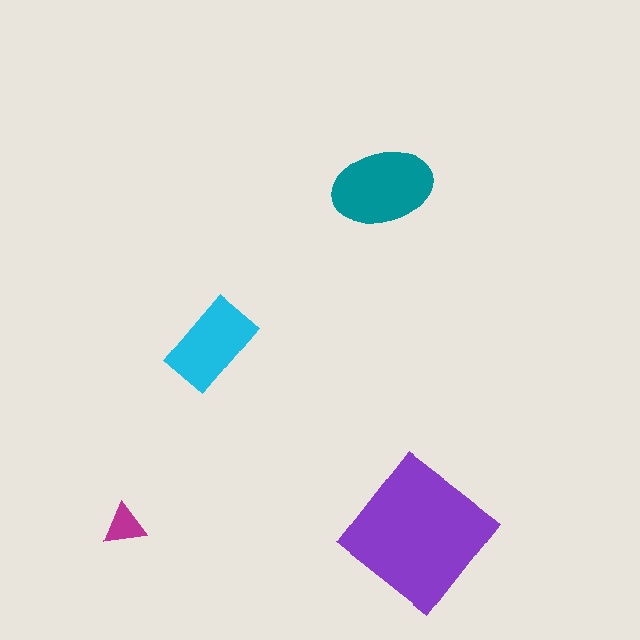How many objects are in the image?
There are 4 objects in the image.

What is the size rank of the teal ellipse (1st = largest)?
2nd.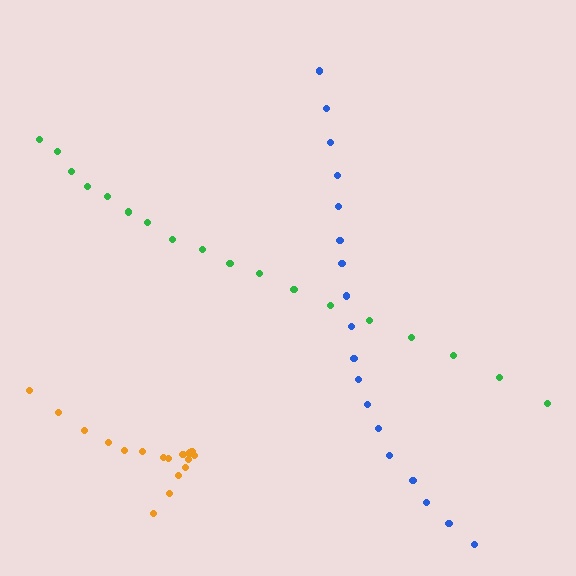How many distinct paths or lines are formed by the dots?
There are 3 distinct paths.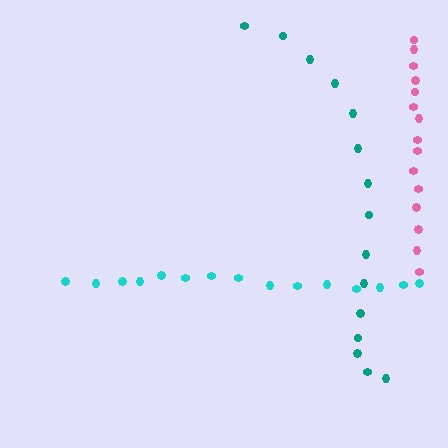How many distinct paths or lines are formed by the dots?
There are 3 distinct paths.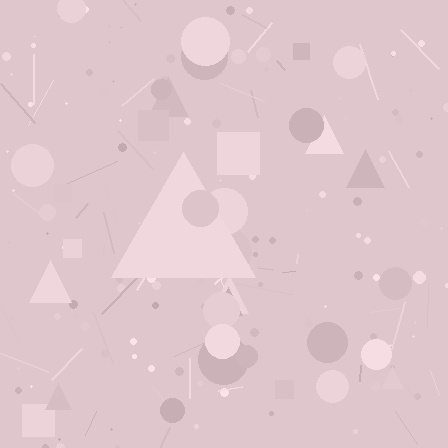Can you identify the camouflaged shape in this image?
The camouflaged shape is a triangle.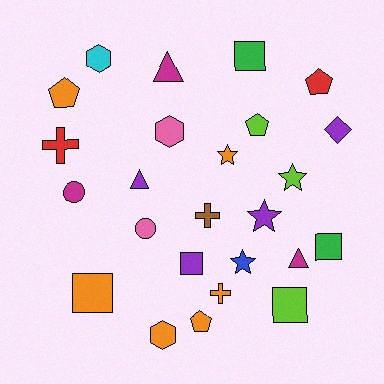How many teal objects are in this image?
There are no teal objects.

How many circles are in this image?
There are 2 circles.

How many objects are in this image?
There are 25 objects.